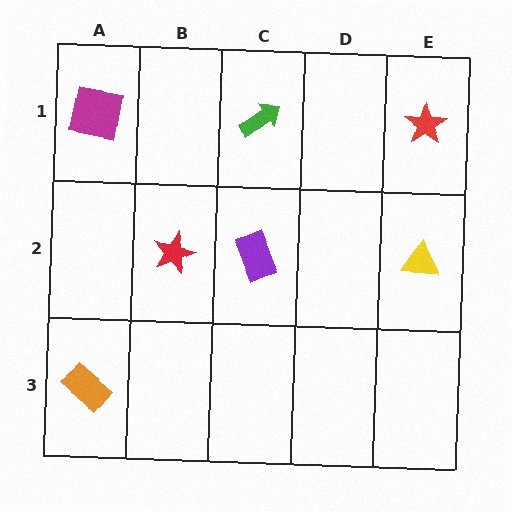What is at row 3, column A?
An orange rectangle.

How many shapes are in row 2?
3 shapes.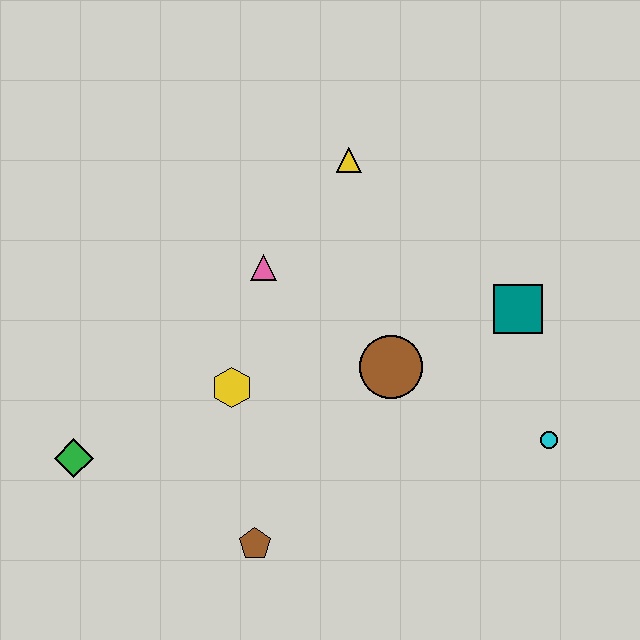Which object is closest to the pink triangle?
The yellow hexagon is closest to the pink triangle.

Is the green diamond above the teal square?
No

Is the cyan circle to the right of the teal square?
Yes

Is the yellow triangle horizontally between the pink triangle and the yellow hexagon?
No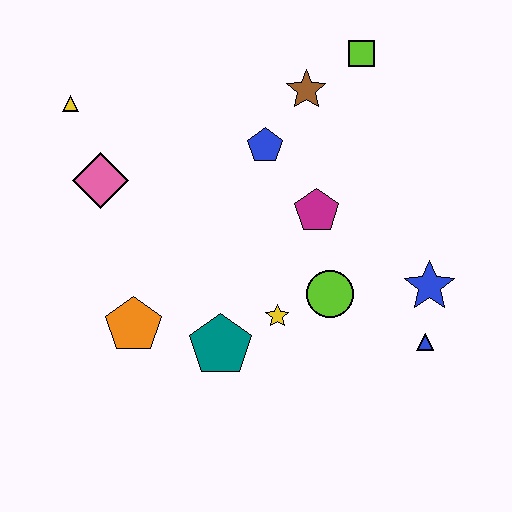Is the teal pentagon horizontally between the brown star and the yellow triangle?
Yes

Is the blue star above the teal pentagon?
Yes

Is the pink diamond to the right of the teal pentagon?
No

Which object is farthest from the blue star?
The yellow triangle is farthest from the blue star.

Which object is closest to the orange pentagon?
The teal pentagon is closest to the orange pentagon.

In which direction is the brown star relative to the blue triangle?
The brown star is above the blue triangle.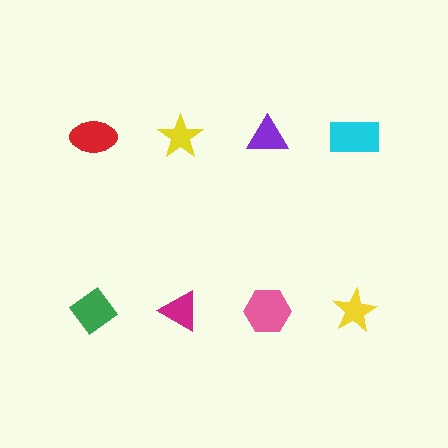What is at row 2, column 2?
A magenta triangle.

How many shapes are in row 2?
4 shapes.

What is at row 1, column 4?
A cyan rectangle.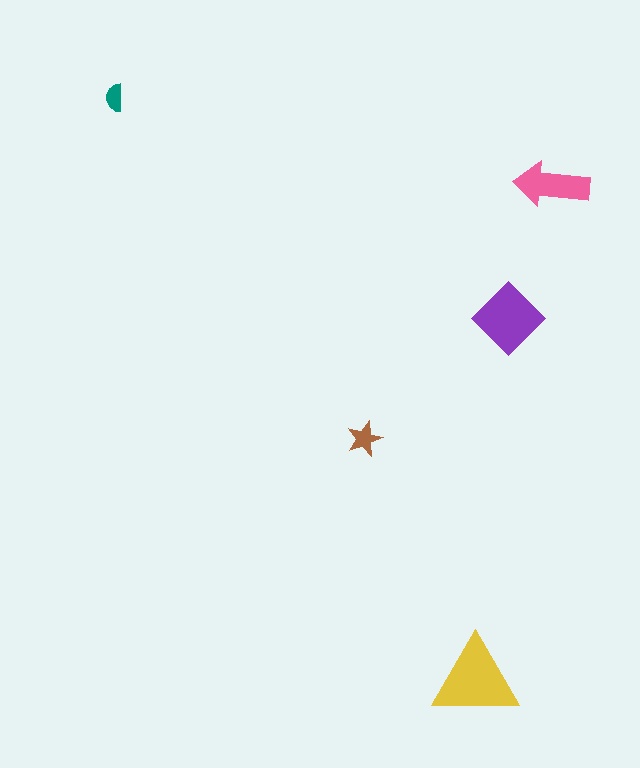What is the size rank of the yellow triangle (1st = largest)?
1st.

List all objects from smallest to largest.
The teal semicircle, the brown star, the pink arrow, the purple diamond, the yellow triangle.